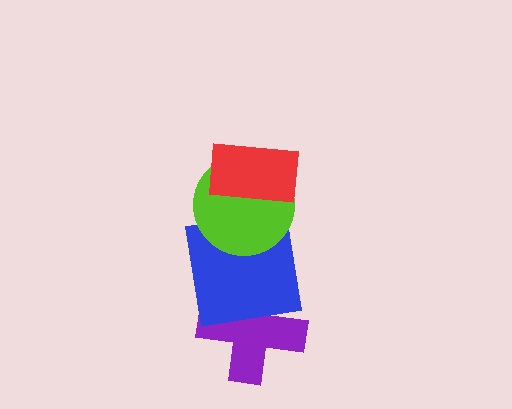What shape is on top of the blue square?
The lime circle is on top of the blue square.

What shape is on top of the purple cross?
The blue square is on top of the purple cross.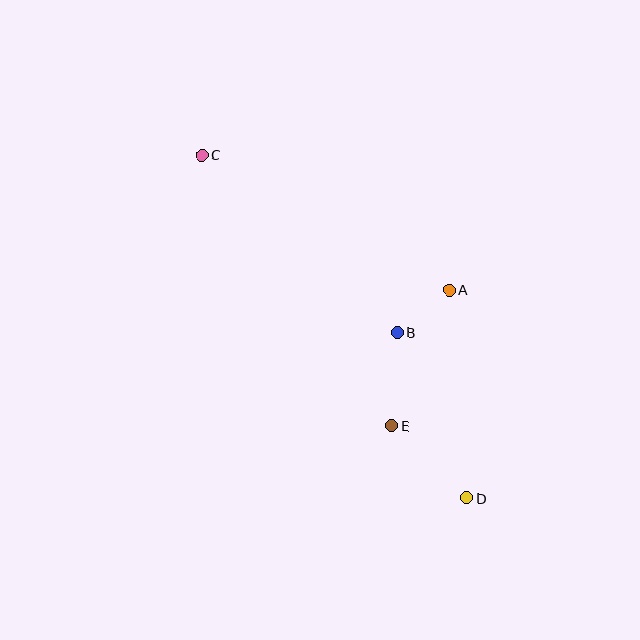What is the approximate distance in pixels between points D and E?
The distance between D and E is approximately 104 pixels.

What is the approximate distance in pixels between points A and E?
The distance between A and E is approximately 147 pixels.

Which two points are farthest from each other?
Points C and D are farthest from each other.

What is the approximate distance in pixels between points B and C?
The distance between B and C is approximately 264 pixels.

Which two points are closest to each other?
Points A and B are closest to each other.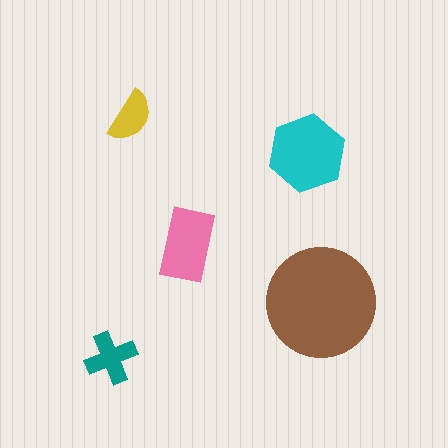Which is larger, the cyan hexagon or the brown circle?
The brown circle.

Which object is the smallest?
The yellow semicircle.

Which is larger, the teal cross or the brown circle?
The brown circle.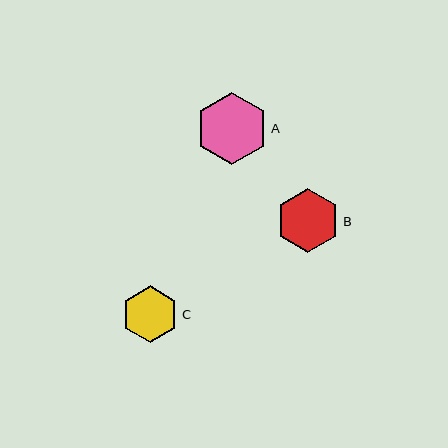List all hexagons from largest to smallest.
From largest to smallest: A, B, C.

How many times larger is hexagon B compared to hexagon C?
Hexagon B is approximately 1.1 times the size of hexagon C.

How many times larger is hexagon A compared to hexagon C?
Hexagon A is approximately 1.3 times the size of hexagon C.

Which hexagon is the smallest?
Hexagon C is the smallest with a size of approximately 57 pixels.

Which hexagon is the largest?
Hexagon A is the largest with a size of approximately 72 pixels.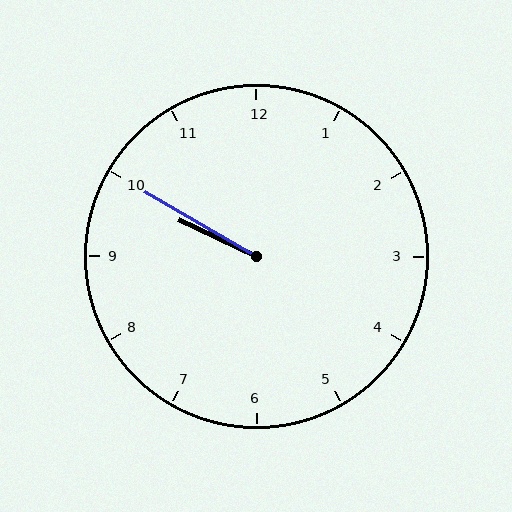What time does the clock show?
9:50.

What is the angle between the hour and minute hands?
Approximately 5 degrees.